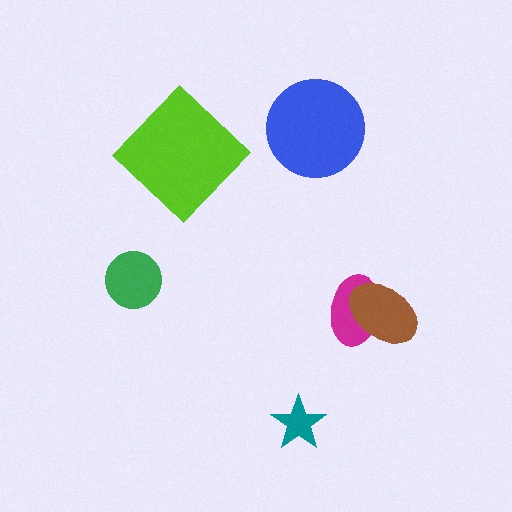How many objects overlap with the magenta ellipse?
1 object overlaps with the magenta ellipse.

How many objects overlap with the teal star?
0 objects overlap with the teal star.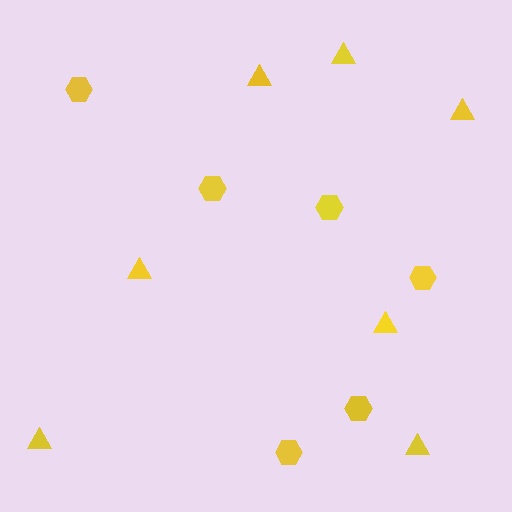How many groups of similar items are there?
There are 2 groups: one group of hexagons (6) and one group of triangles (7).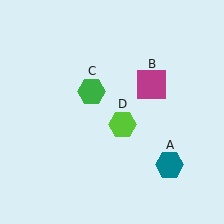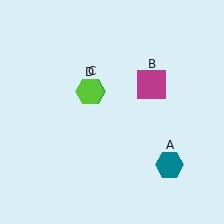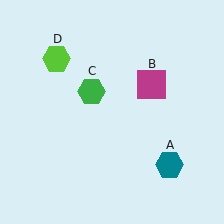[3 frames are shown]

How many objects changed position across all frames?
1 object changed position: lime hexagon (object D).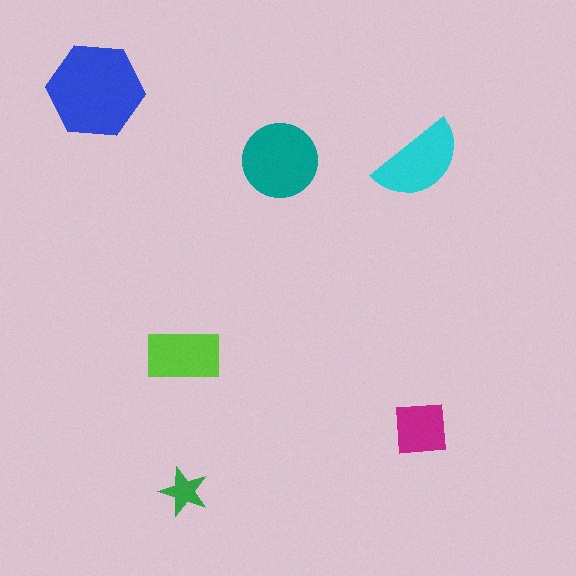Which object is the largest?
The blue hexagon.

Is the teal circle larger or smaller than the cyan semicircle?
Larger.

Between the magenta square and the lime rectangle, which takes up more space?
The lime rectangle.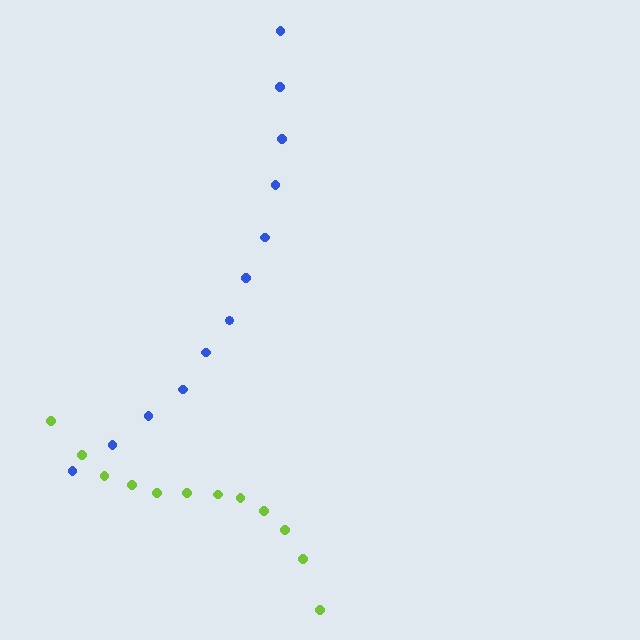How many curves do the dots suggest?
There are 2 distinct paths.